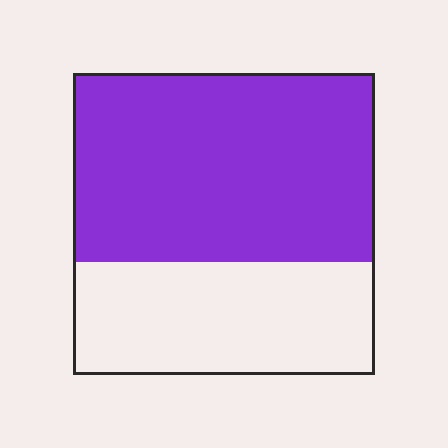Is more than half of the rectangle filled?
Yes.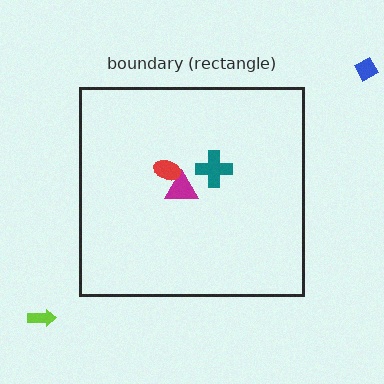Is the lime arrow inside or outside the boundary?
Outside.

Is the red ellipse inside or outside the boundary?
Inside.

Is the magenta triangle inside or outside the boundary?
Inside.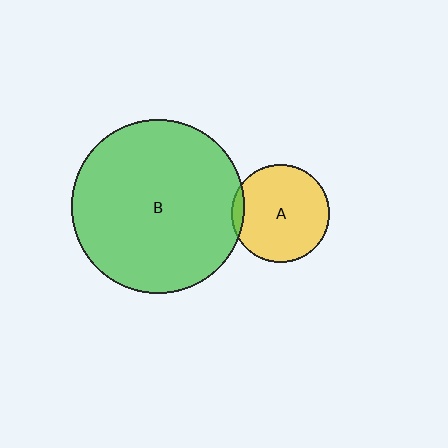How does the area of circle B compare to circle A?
Approximately 3.2 times.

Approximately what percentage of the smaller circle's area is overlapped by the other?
Approximately 5%.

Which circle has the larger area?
Circle B (green).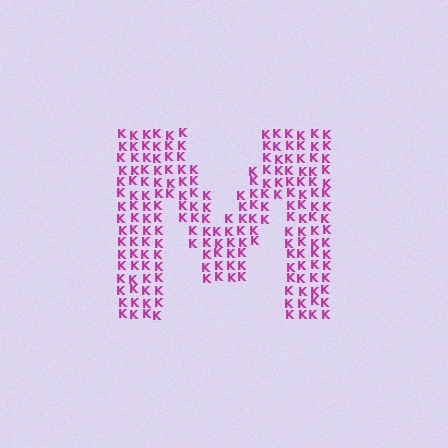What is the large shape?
The large shape is the letter M.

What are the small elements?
The small elements are letter K's.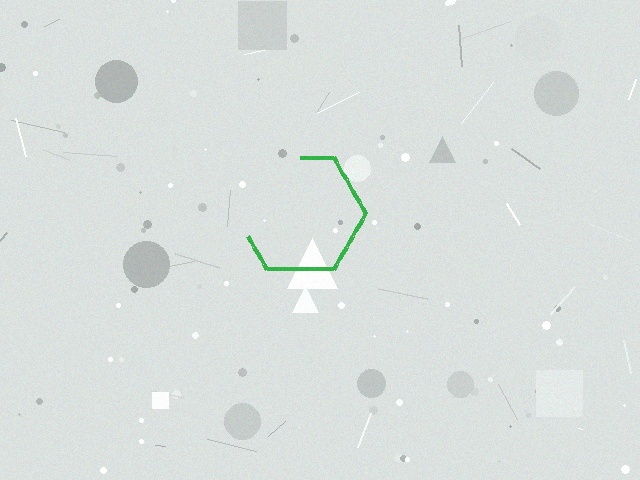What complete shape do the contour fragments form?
The contour fragments form a hexagon.